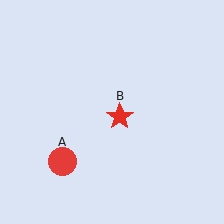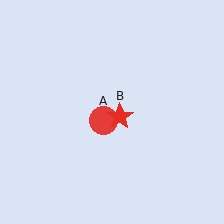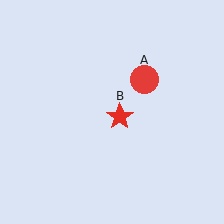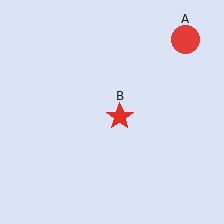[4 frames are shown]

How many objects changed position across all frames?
1 object changed position: red circle (object A).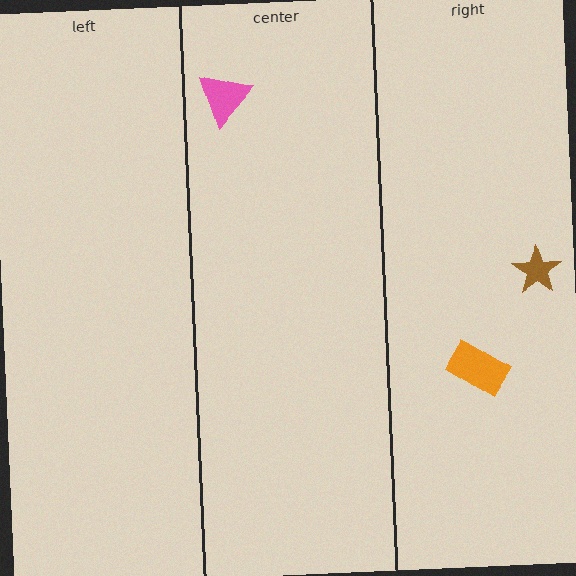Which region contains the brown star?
The right region.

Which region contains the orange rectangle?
The right region.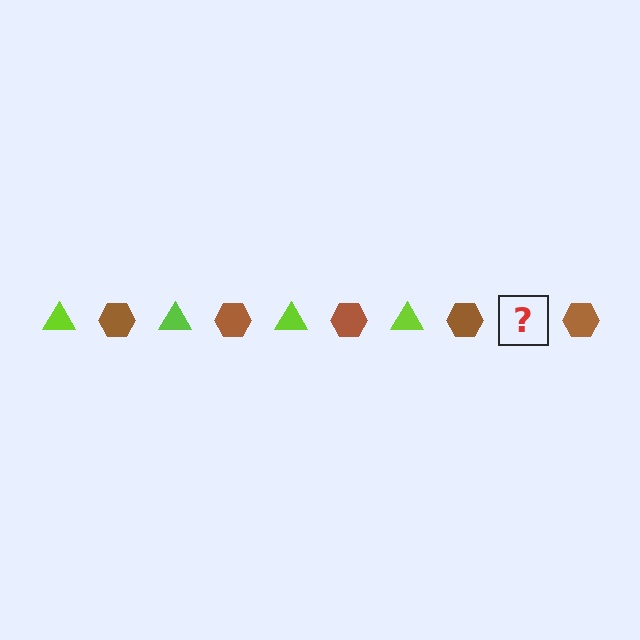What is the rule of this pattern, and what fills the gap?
The rule is that the pattern alternates between lime triangle and brown hexagon. The gap should be filled with a lime triangle.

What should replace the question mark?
The question mark should be replaced with a lime triangle.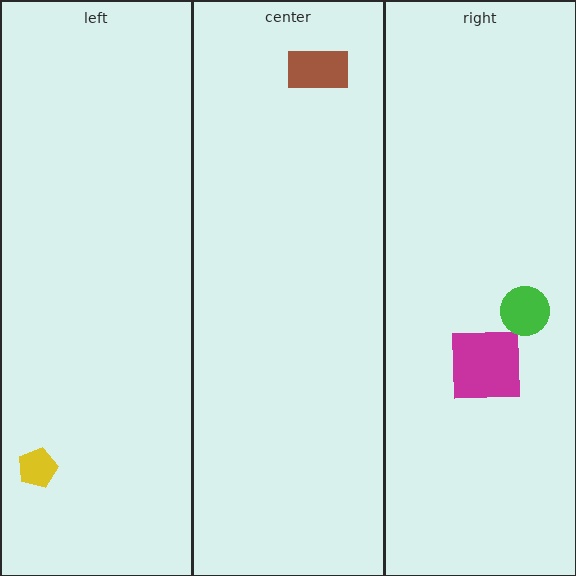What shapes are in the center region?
The brown rectangle.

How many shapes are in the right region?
2.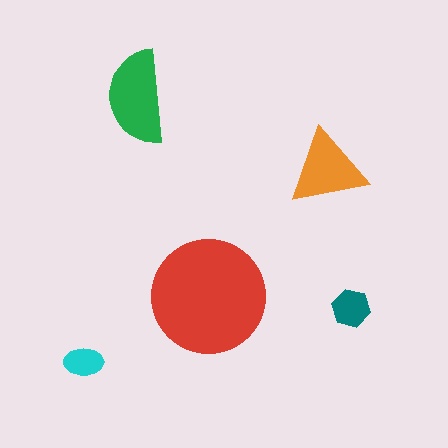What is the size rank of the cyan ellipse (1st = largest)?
5th.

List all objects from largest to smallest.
The red circle, the green semicircle, the orange triangle, the teal hexagon, the cyan ellipse.